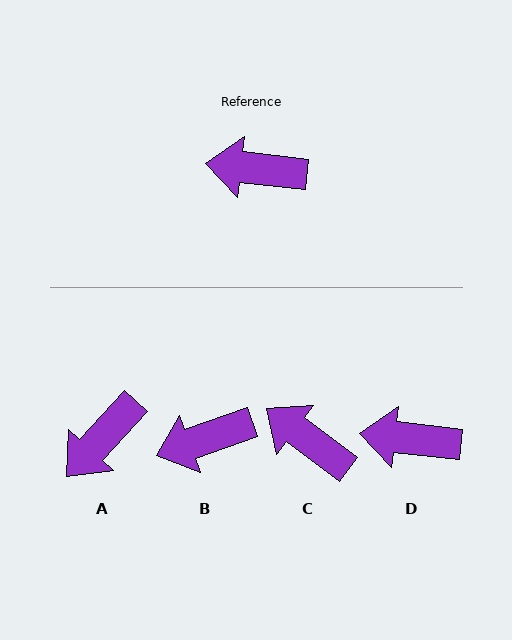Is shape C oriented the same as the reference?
No, it is off by about 30 degrees.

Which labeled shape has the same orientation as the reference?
D.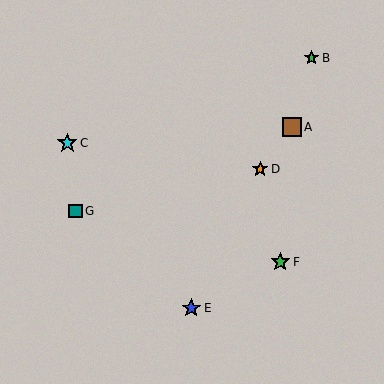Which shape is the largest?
The cyan star (labeled C) is the largest.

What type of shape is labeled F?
Shape F is a green star.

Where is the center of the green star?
The center of the green star is at (312, 58).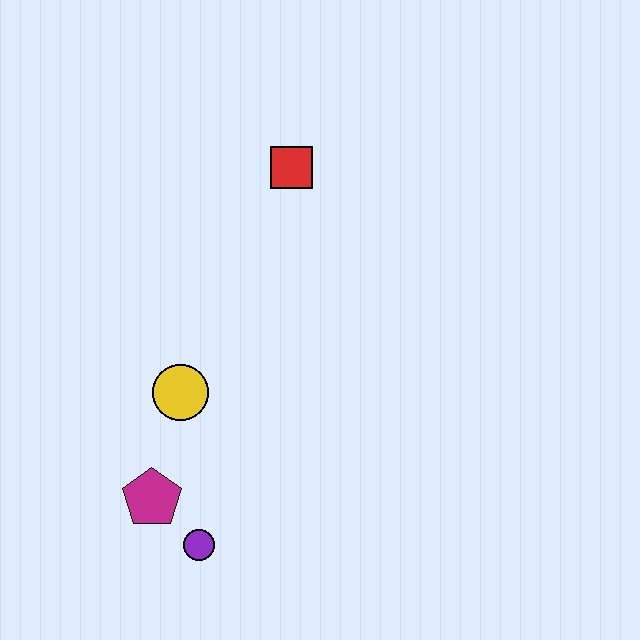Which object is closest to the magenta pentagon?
The purple circle is closest to the magenta pentagon.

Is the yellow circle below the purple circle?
No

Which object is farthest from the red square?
The purple circle is farthest from the red square.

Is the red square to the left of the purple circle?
No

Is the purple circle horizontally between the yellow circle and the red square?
Yes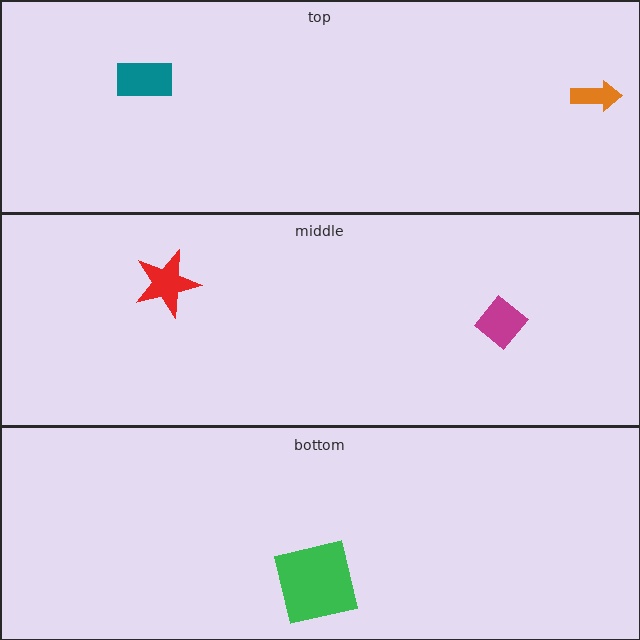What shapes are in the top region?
The teal rectangle, the orange arrow.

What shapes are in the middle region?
The magenta diamond, the red star.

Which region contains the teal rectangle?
The top region.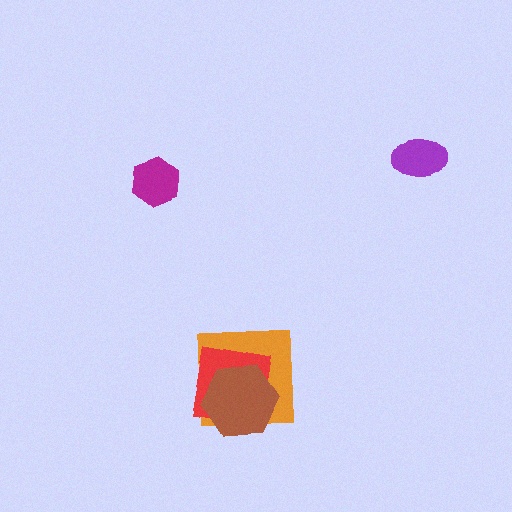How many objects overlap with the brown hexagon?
2 objects overlap with the brown hexagon.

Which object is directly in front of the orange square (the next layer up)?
The red square is directly in front of the orange square.